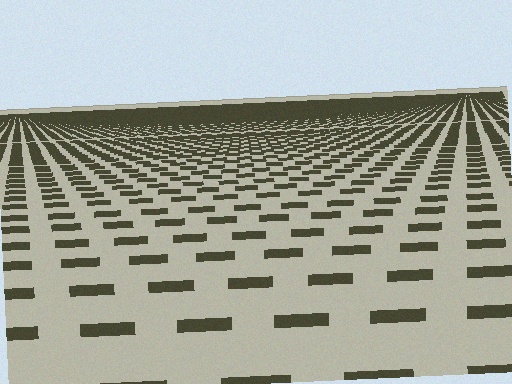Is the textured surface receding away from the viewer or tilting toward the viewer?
The surface is receding away from the viewer. Texture elements get smaller and denser toward the top.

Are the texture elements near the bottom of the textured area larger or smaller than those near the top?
Larger. Near the bottom, elements are closer to the viewer and appear at a bigger on-screen size.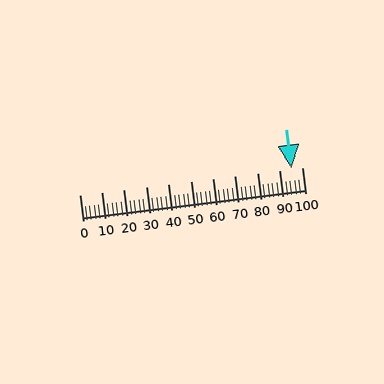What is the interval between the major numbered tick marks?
The major tick marks are spaced 10 units apart.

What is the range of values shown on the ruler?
The ruler shows values from 0 to 100.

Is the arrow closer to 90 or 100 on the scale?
The arrow is closer to 100.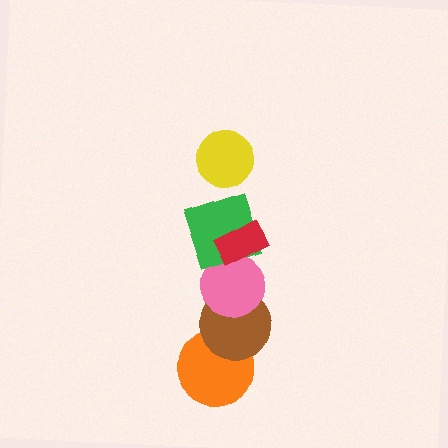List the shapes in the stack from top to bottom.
From top to bottom: the yellow circle, the red rectangle, the green square, the pink circle, the brown circle, the orange circle.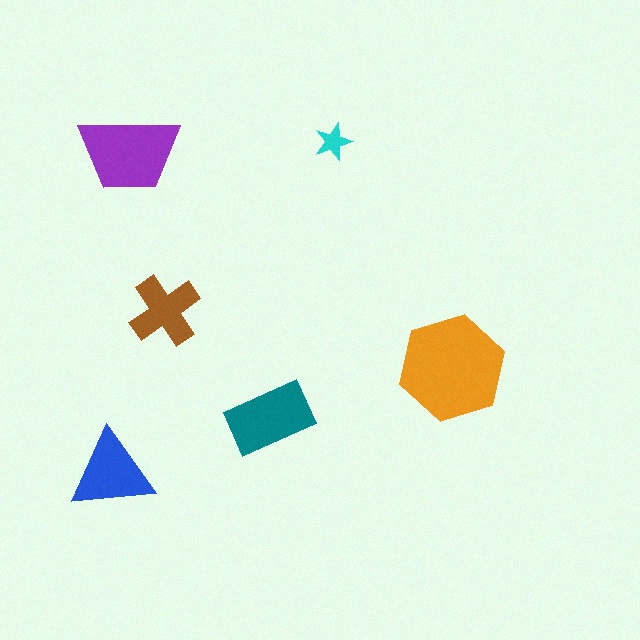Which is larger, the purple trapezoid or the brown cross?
The purple trapezoid.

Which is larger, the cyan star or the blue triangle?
The blue triangle.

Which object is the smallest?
The cyan star.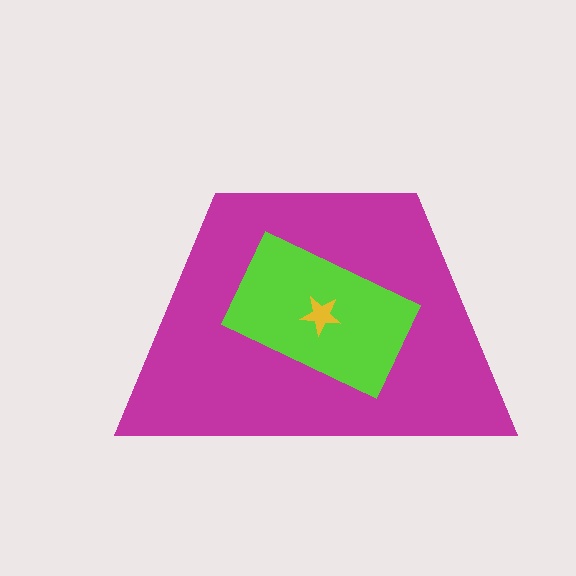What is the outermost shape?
The magenta trapezoid.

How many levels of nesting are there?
3.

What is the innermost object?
The yellow star.